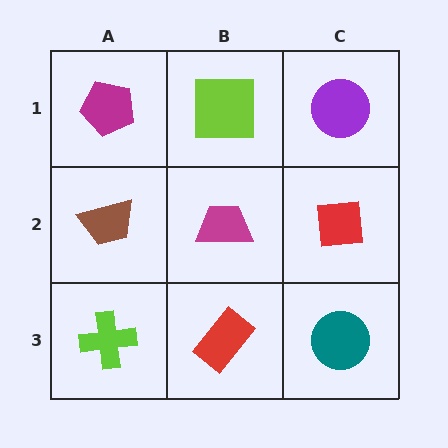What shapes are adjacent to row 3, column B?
A magenta trapezoid (row 2, column B), a lime cross (row 3, column A), a teal circle (row 3, column C).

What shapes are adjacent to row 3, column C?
A red square (row 2, column C), a red rectangle (row 3, column B).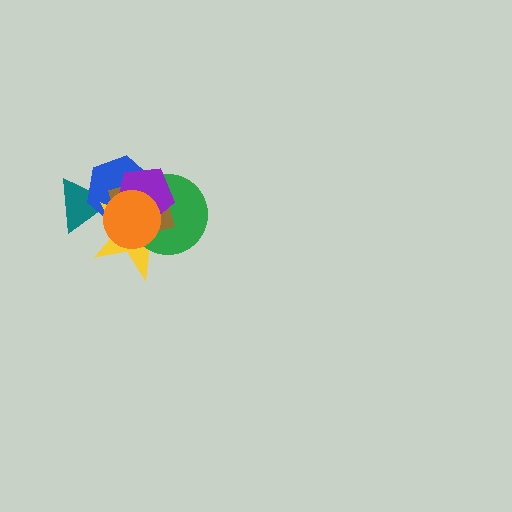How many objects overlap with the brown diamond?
6 objects overlap with the brown diamond.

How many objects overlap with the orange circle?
6 objects overlap with the orange circle.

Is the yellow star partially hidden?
Yes, it is partially covered by another shape.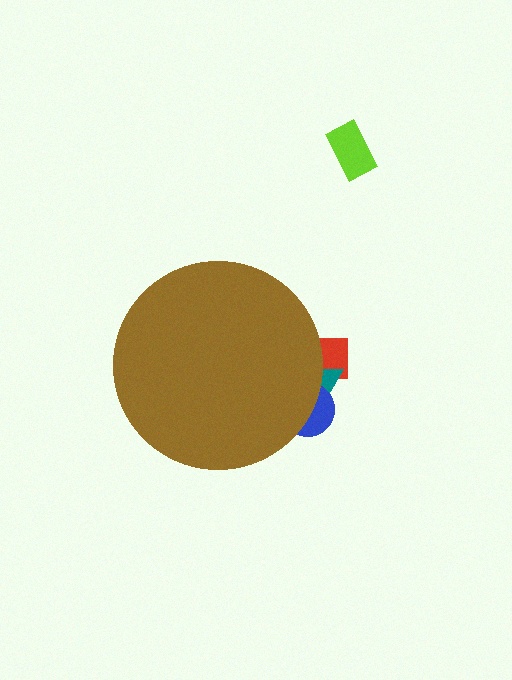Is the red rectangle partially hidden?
Yes, the red rectangle is partially hidden behind the brown circle.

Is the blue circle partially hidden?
Yes, the blue circle is partially hidden behind the brown circle.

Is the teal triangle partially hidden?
Yes, the teal triangle is partially hidden behind the brown circle.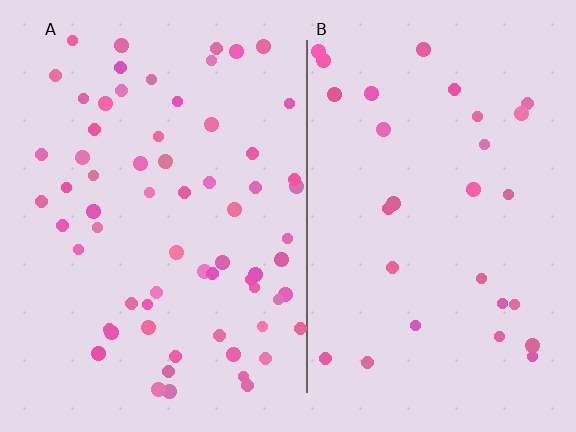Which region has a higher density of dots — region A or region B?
A (the left).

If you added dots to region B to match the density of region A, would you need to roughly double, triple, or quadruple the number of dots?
Approximately double.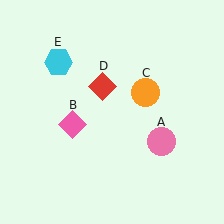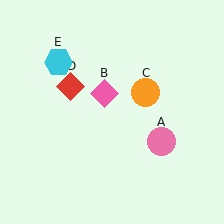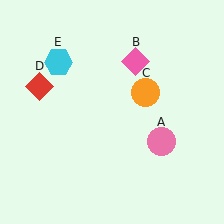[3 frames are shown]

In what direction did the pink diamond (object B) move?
The pink diamond (object B) moved up and to the right.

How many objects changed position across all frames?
2 objects changed position: pink diamond (object B), red diamond (object D).